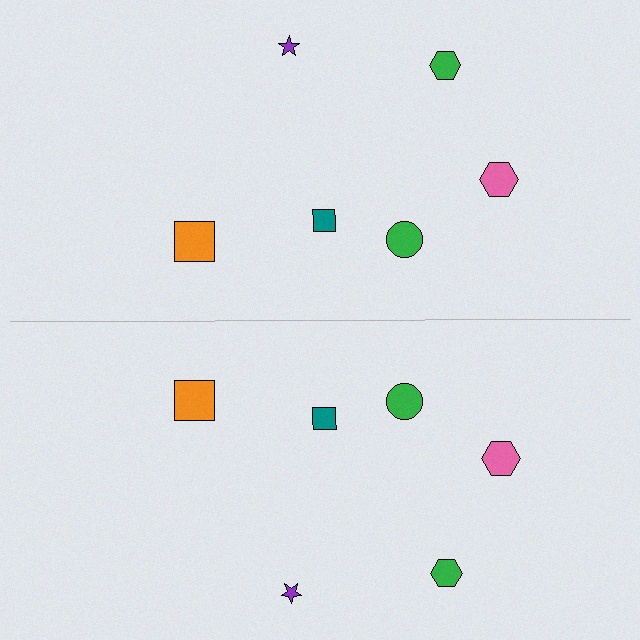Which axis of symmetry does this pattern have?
The pattern has a horizontal axis of symmetry running through the center of the image.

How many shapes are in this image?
There are 12 shapes in this image.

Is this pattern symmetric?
Yes, this pattern has bilateral (reflection) symmetry.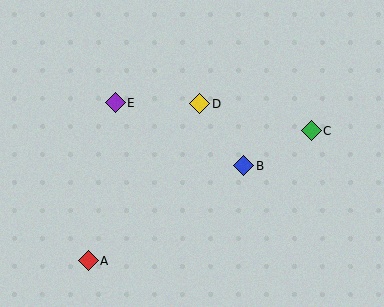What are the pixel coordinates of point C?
Point C is at (311, 131).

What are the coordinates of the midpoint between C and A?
The midpoint between C and A is at (200, 196).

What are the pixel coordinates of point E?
Point E is at (115, 103).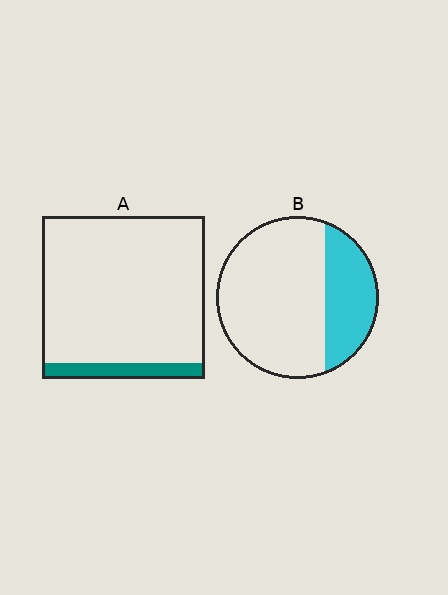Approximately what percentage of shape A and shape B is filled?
A is approximately 10% and B is approximately 30%.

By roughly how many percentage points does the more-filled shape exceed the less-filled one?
By roughly 20 percentage points (B over A).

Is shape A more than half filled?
No.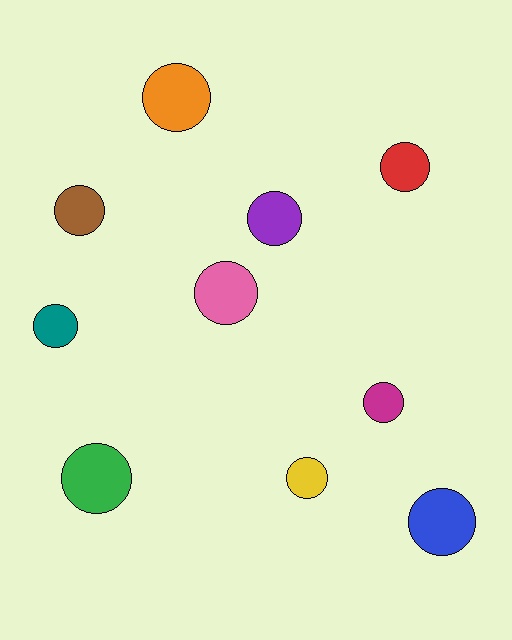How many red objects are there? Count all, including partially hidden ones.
There is 1 red object.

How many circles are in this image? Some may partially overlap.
There are 10 circles.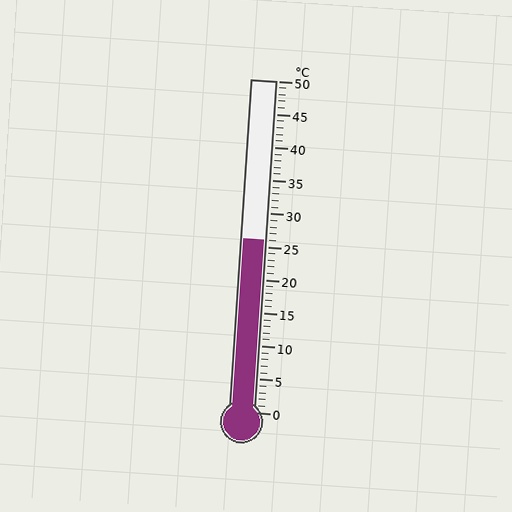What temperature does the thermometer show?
The thermometer shows approximately 26°C.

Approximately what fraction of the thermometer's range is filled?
The thermometer is filled to approximately 50% of its range.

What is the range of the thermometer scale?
The thermometer scale ranges from 0°C to 50°C.